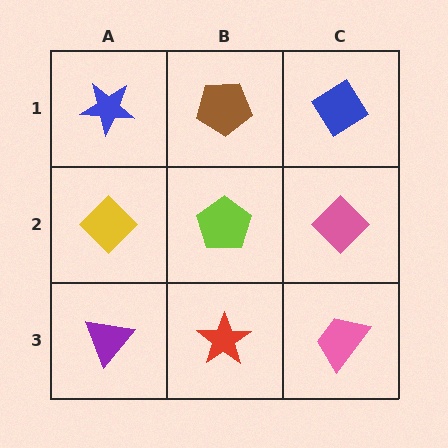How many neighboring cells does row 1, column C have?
2.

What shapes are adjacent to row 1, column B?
A lime pentagon (row 2, column B), a blue star (row 1, column A), a blue diamond (row 1, column C).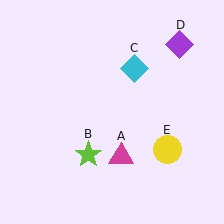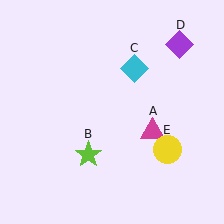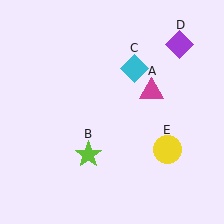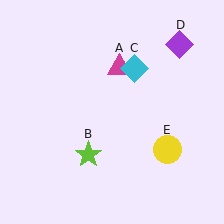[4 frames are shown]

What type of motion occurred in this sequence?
The magenta triangle (object A) rotated counterclockwise around the center of the scene.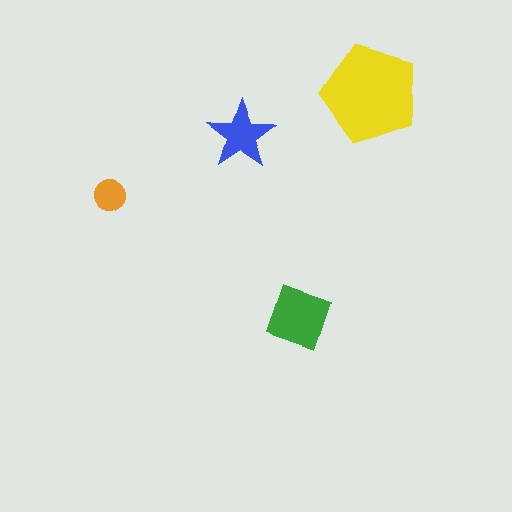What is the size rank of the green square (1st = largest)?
2nd.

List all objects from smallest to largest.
The orange circle, the blue star, the green square, the yellow pentagon.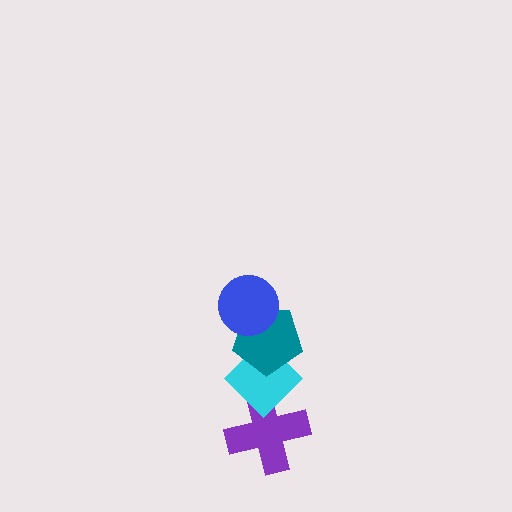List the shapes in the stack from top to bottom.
From top to bottom: the blue circle, the teal pentagon, the cyan diamond, the purple cross.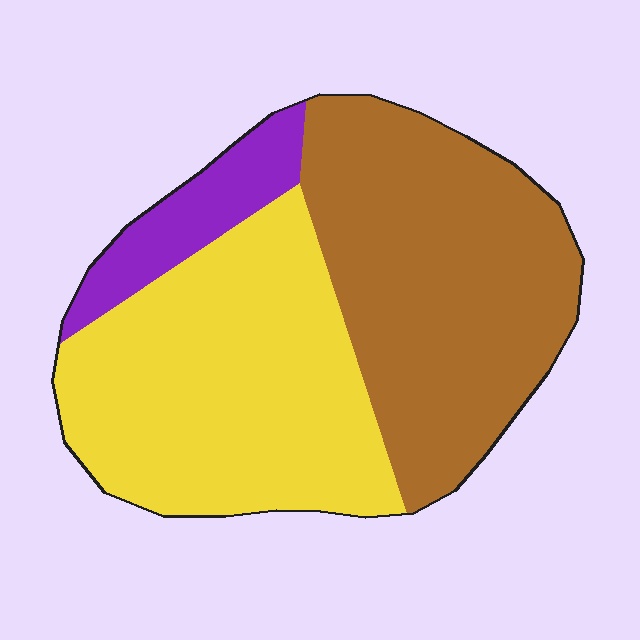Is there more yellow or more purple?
Yellow.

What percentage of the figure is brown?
Brown covers 45% of the figure.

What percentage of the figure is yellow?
Yellow covers roughly 45% of the figure.